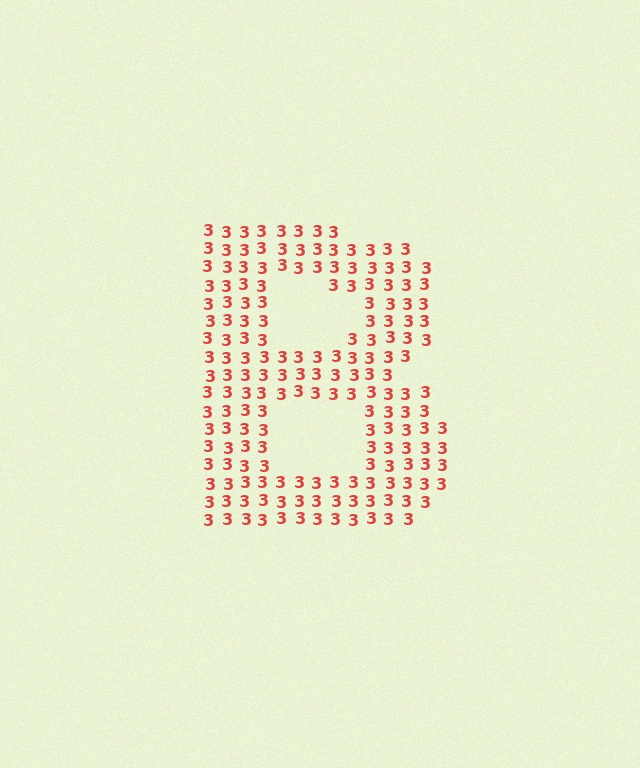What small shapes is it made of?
It is made of small digit 3's.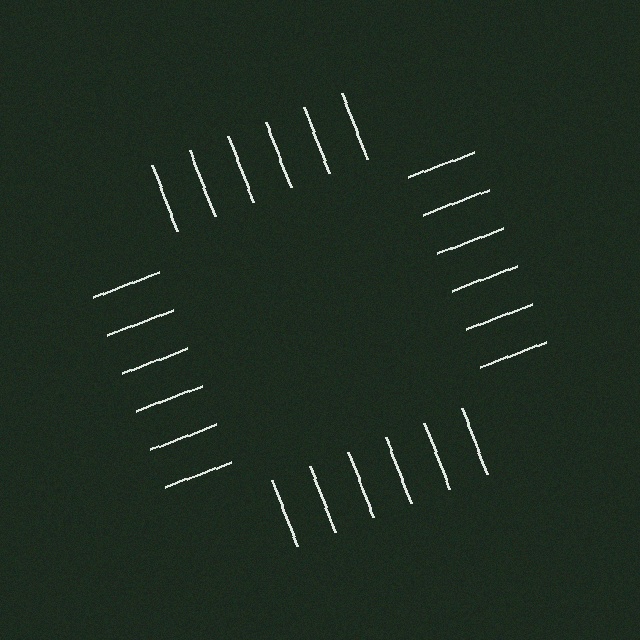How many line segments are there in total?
24 — 6 along each of the 4 edges.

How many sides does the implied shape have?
4 sides — the line-ends trace a square.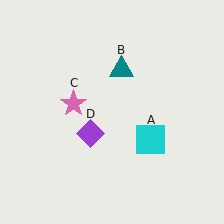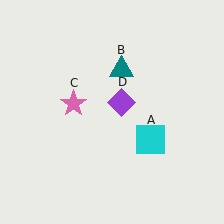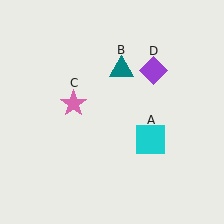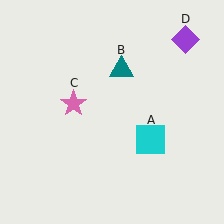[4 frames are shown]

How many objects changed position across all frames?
1 object changed position: purple diamond (object D).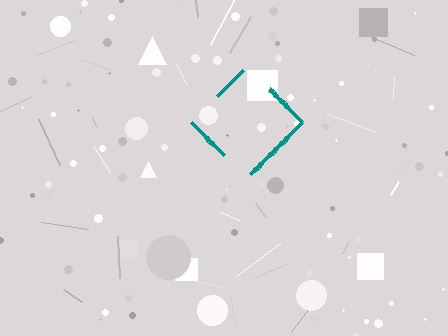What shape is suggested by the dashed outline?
The dashed outline suggests a diamond.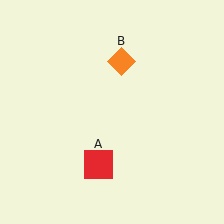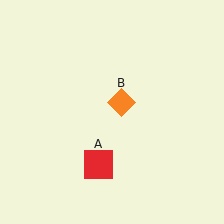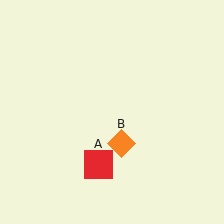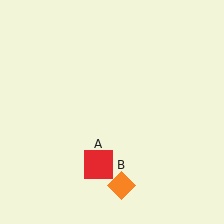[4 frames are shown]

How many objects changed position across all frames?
1 object changed position: orange diamond (object B).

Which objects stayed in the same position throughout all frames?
Red square (object A) remained stationary.